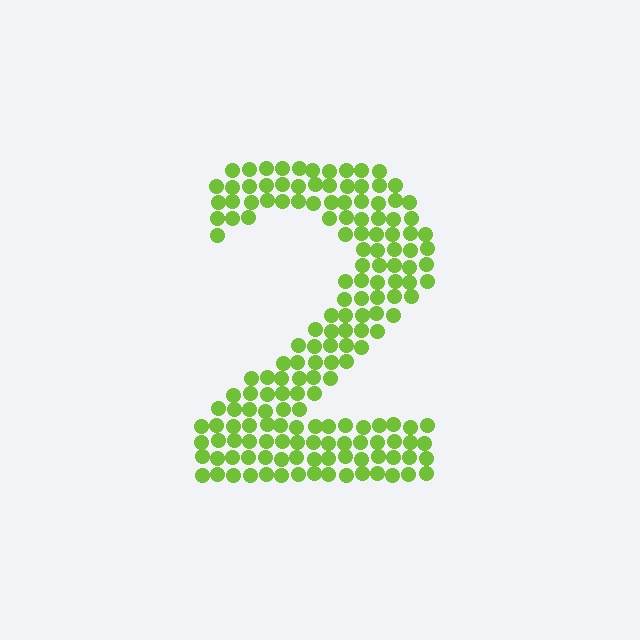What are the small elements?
The small elements are circles.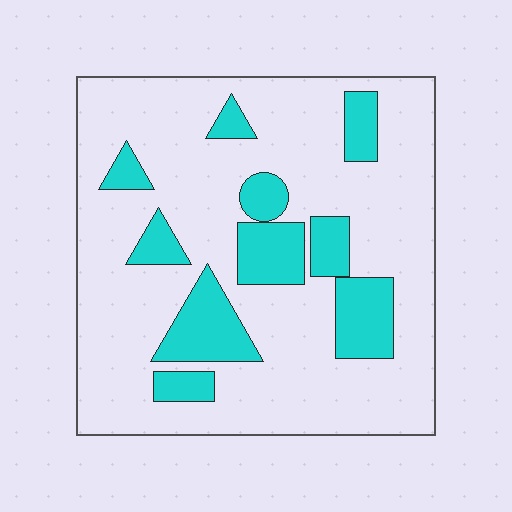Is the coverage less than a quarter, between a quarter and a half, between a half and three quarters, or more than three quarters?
Less than a quarter.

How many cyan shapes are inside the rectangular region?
10.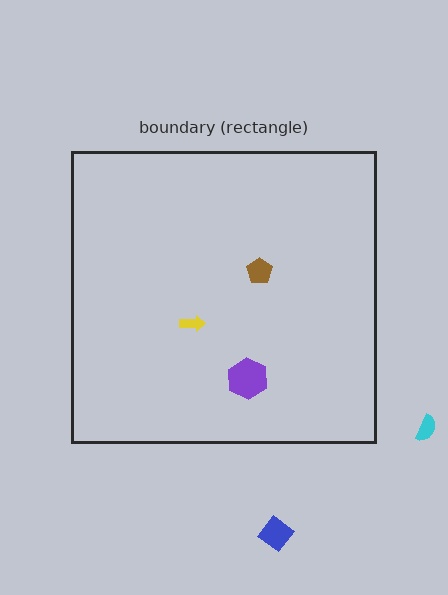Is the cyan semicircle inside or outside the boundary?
Outside.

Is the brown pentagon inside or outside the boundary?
Inside.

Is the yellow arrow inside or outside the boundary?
Inside.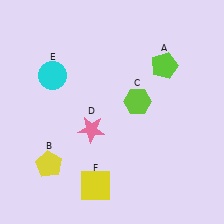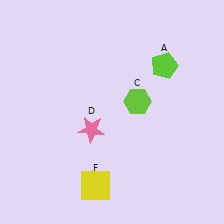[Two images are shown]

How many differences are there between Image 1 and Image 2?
There are 2 differences between the two images.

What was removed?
The cyan circle (E), the yellow pentagon (B) were removed in Image 2.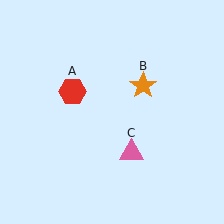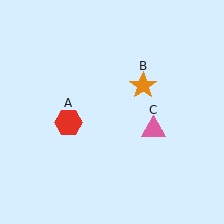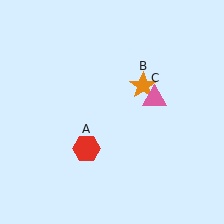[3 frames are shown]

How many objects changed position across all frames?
2 objects changed position: red hexagon (object A), pink triangle (object C).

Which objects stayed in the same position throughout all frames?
Orange star (object B) remained stationary.